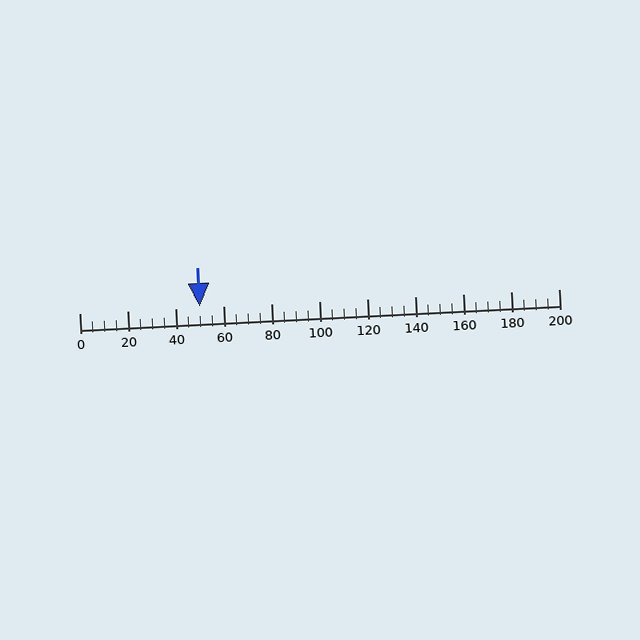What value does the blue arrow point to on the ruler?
The blue arrow points to approximately 50.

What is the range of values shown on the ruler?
The ruler shows values from 0 to 200.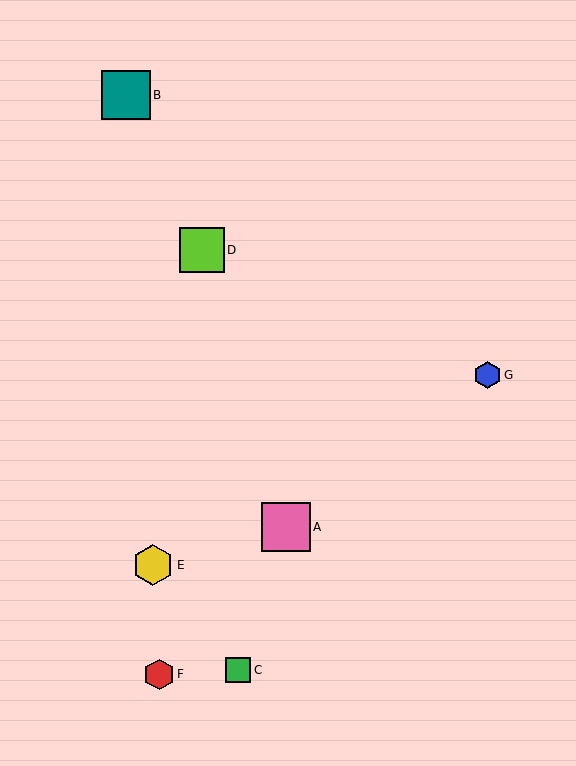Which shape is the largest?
The teal square (labeled B) is the largest.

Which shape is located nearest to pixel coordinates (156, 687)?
The red hexagon (labeled F) at (159, 674) is nearest to that location.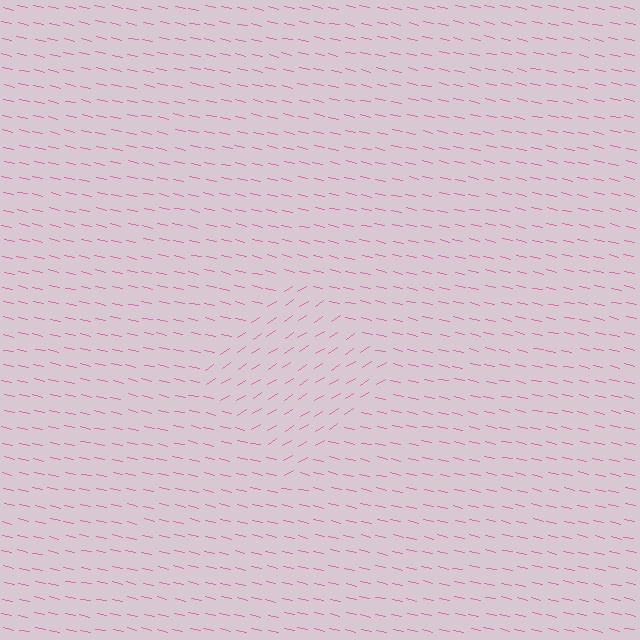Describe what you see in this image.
The image is filled with small pink line segments. A diamond region in the image has lines oriented differently from the surrounding lines, creating a visible texture boundary.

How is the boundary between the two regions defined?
The boundary is defined purely by a change in line orientation (approximately 45 degrees difference). All lines are the same color and thickness.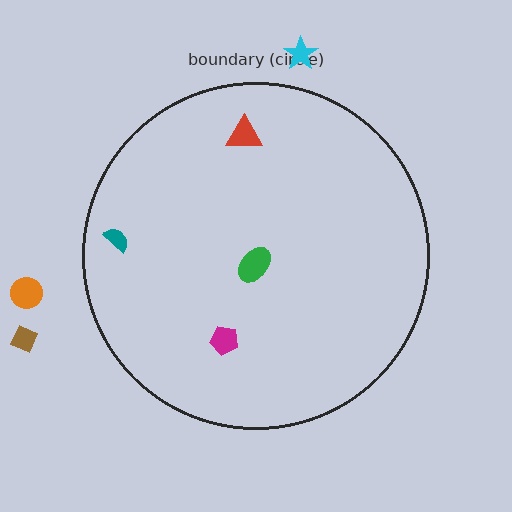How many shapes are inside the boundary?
4 inside, 3 outside.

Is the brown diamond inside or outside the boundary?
Outside.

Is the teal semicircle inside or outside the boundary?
Inside.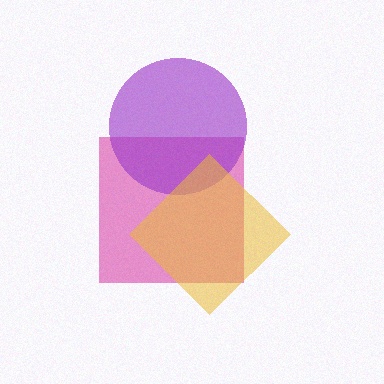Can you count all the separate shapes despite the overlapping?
Yes, there are 3 separate shapes.